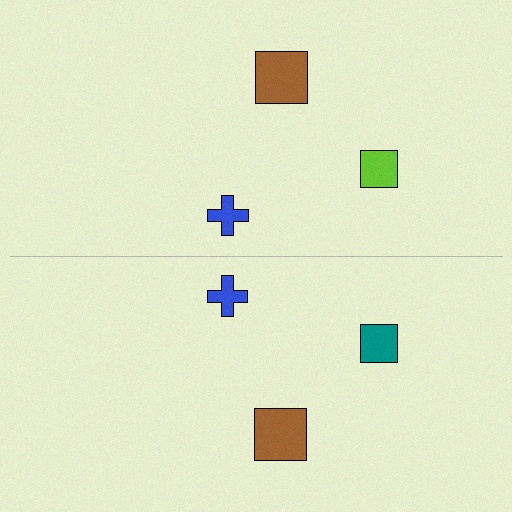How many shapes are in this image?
There are 6 shapes in this image.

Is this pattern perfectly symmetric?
No, the pattern is not perfectly symmetric. The teal square on the bottom side breaks the symmetry — its mirror counterpart is lime.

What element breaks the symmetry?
The teal square on the bottom side breaks the symmetry — its mirror counterpart is lime.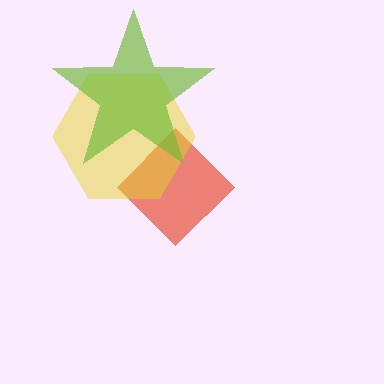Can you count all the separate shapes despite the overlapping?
Yes, there are 3 separate shapes.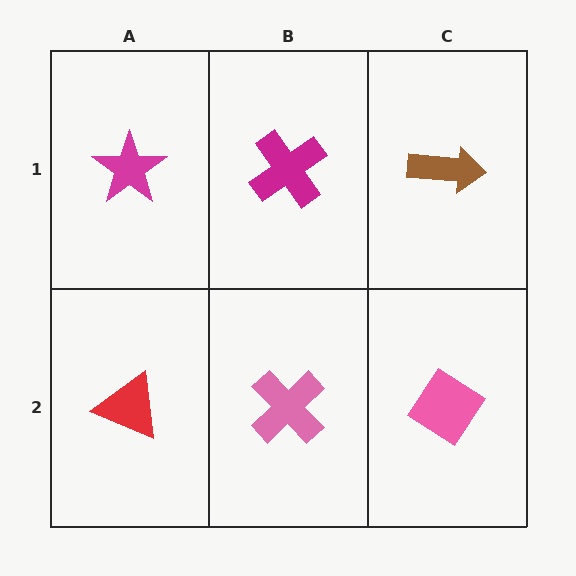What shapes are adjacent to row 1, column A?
A red triangle (row 2, column A), a magenta cross (row 1, column B).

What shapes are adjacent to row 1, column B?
A pink cross (row 2, column B), a magenta star (row 1, column A), a brown arrow (row 1, column C).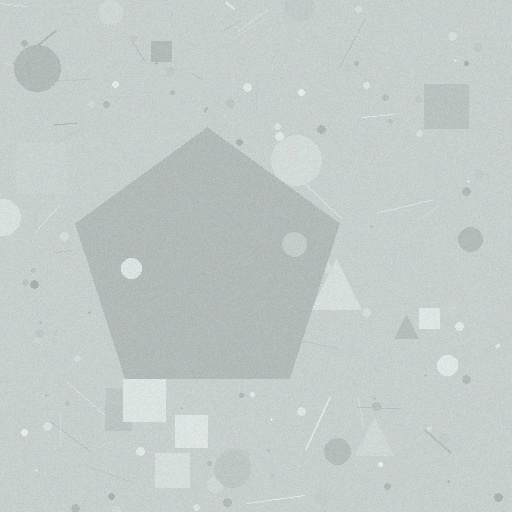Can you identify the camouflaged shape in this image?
The camouflaged shape is a pentagon.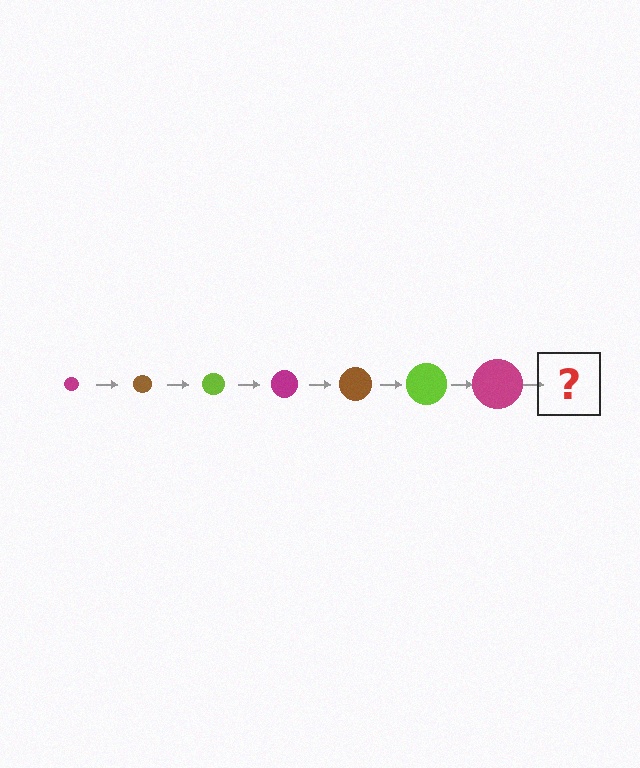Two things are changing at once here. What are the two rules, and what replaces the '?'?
The two rules are that the circle grows larger each step and the color cycles through magenta, brown, and lime. The '?' should be a brown circle, larger than the previous one.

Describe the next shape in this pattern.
It should be a brown circle, larger than the previous one.